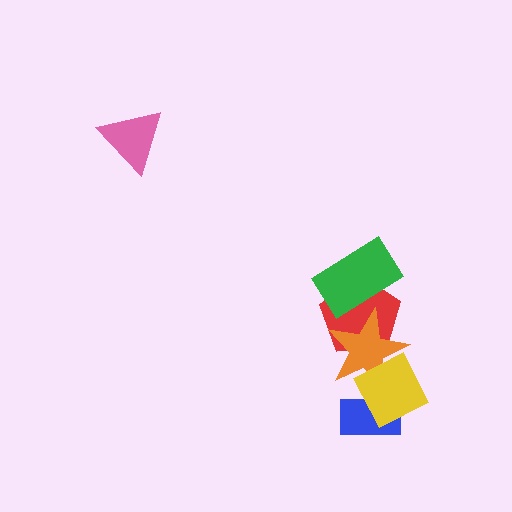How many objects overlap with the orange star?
3 objects overlap with the orange star.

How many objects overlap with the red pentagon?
2 objects overlap with the red pentagon.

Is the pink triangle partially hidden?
No, no other shape covers it.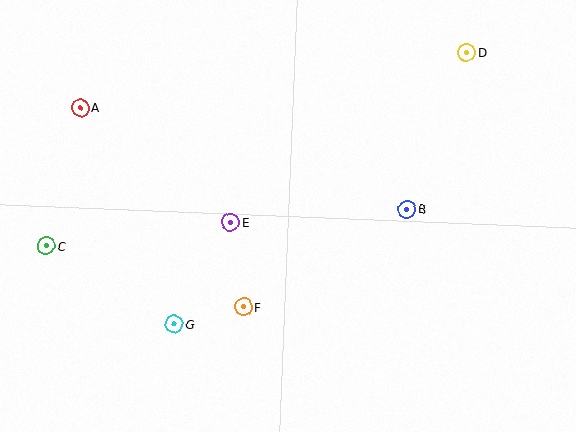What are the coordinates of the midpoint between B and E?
The midpoint between B and E is at (319, 216).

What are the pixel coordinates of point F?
Point F is at (244, 307).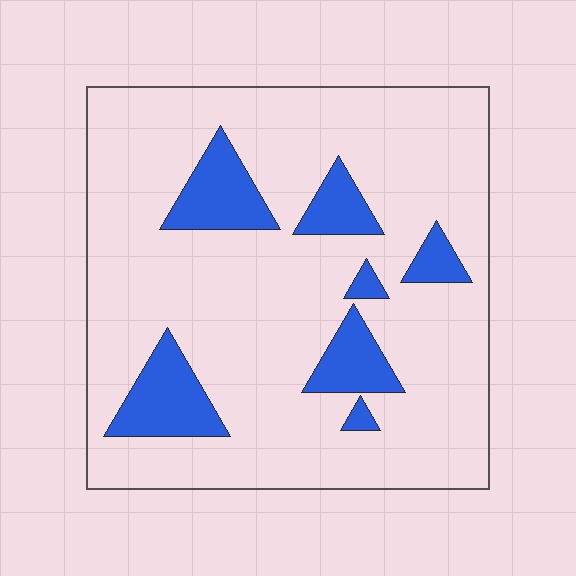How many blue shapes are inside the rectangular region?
7.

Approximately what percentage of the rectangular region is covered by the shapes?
Approximately 15%.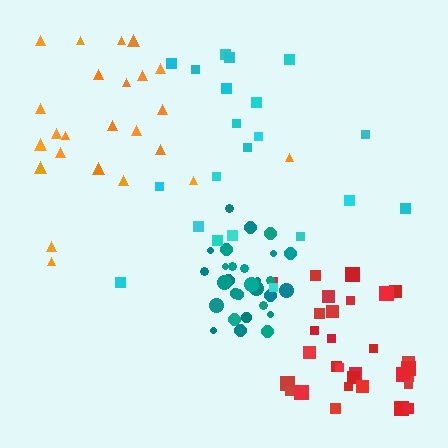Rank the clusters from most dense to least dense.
teal, red, orange, cyan.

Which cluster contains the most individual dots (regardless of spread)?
Red (32).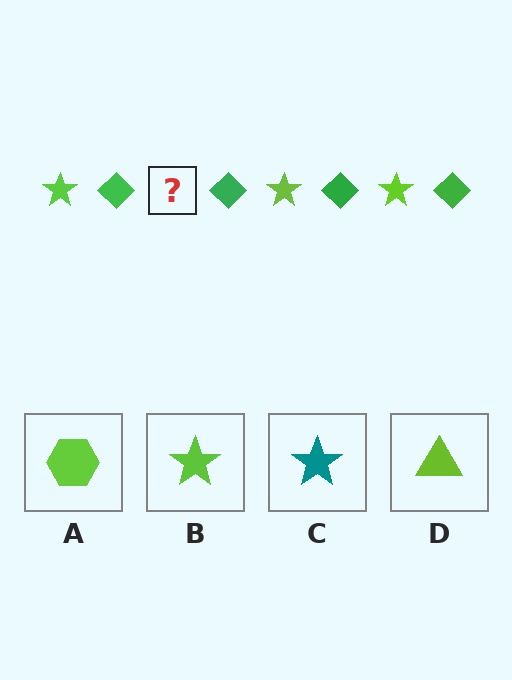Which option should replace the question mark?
Option B.